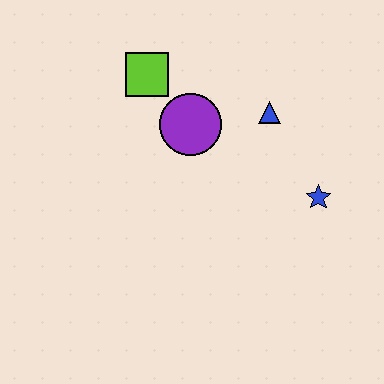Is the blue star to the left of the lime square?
No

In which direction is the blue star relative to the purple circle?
The blue star is to the right of the purple circle.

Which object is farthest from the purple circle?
The blue star is farthest from the purple circle.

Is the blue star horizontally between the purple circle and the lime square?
No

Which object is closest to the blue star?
The blue triangle is closest to the blue star.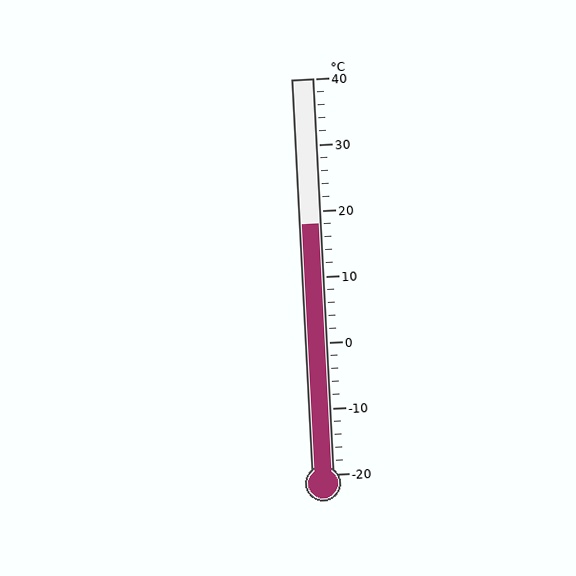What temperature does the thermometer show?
The thermometer shows approximately 18°C.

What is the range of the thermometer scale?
The thermometer scale ranges from -20°C to 40°C.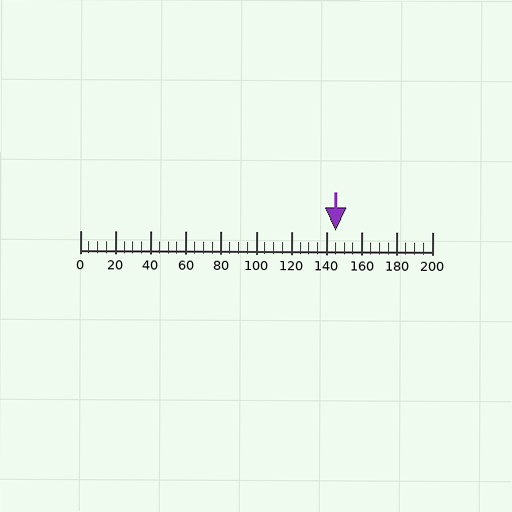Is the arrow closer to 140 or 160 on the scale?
The arrow is closer to 140.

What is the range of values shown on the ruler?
The ruler shows values from 0 to 200.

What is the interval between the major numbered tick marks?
The major tick marks are spaced 20 units apart.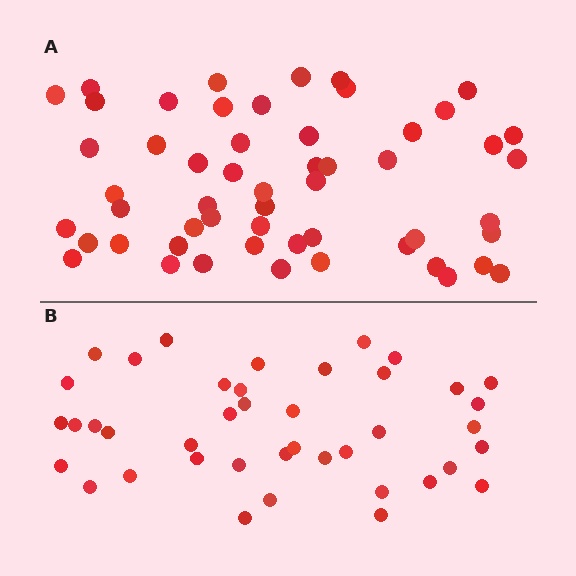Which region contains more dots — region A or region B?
Region A (the top region) has more dots.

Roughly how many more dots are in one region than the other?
Region A has approximately 15 more dots than region B.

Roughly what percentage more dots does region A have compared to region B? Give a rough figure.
About 30% more.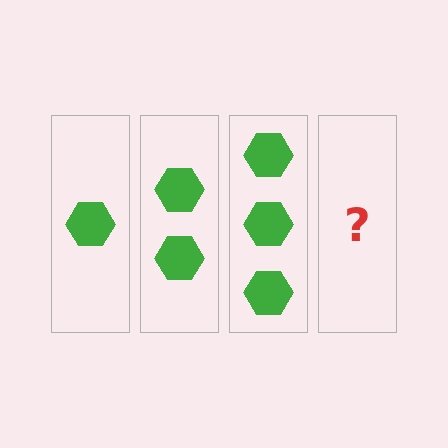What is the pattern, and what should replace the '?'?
The pattern is that each step adds one more hexagon. The '?' should be 4 hexagons.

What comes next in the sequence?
The next element should be 4 hexagons.